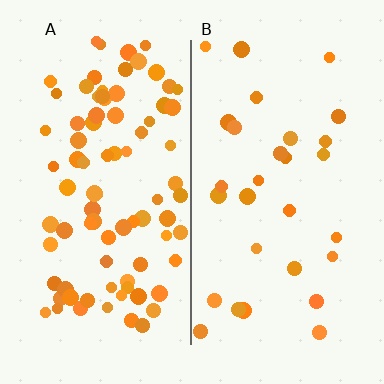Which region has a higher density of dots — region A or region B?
A (the left).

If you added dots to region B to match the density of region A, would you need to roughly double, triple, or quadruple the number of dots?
Approximately triple.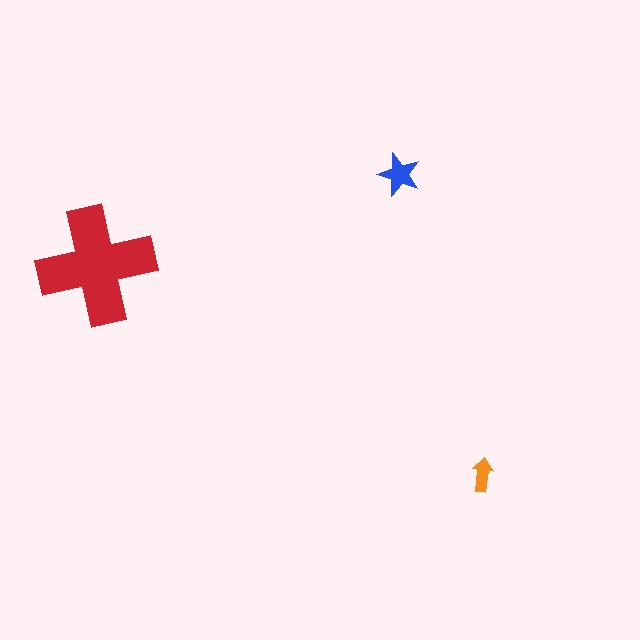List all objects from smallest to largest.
The orange arrow, the blue star, the red cross.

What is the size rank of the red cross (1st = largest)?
1st.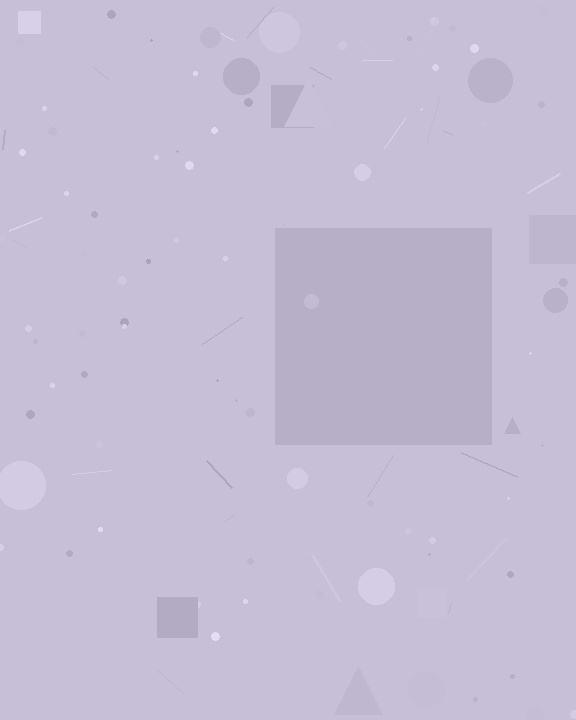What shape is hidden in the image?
A square is hidden in the image.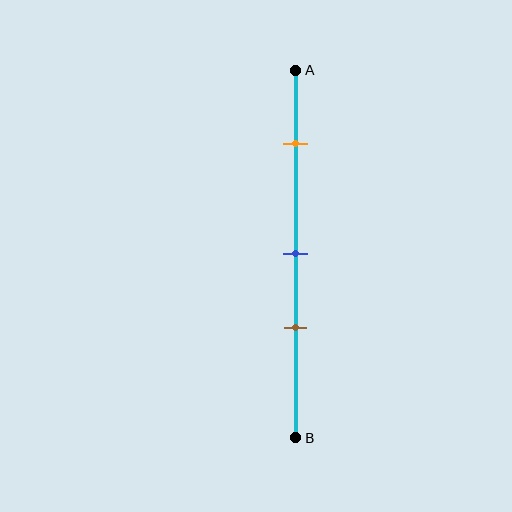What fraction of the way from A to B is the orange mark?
The orange mark is approximately 20% (0.2) of the way from A to B.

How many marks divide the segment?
There are 3 marks dividing the segment.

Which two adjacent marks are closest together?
The blue and brown marks are the closest adjacent pair.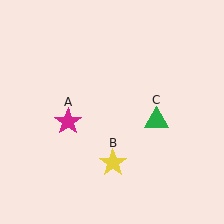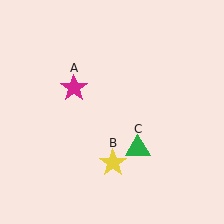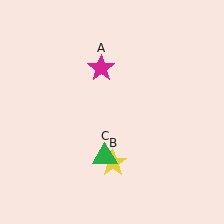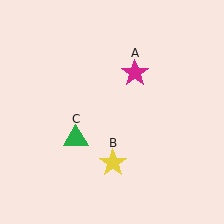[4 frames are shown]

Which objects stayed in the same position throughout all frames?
Yellow star (object B) remained stationary.